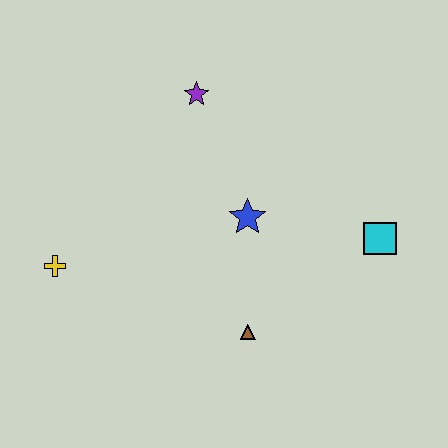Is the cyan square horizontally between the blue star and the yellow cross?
No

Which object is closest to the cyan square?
The blue star is closest to the cyan square.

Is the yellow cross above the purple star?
No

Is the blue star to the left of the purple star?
No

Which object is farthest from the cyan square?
The yellow cross is farthest from the cyan square.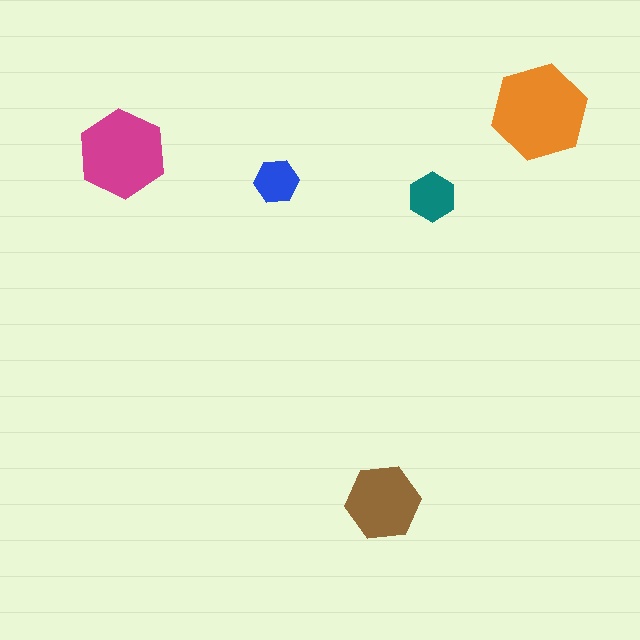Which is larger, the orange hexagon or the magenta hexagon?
The orange one.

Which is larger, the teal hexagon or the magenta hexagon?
The magenta one.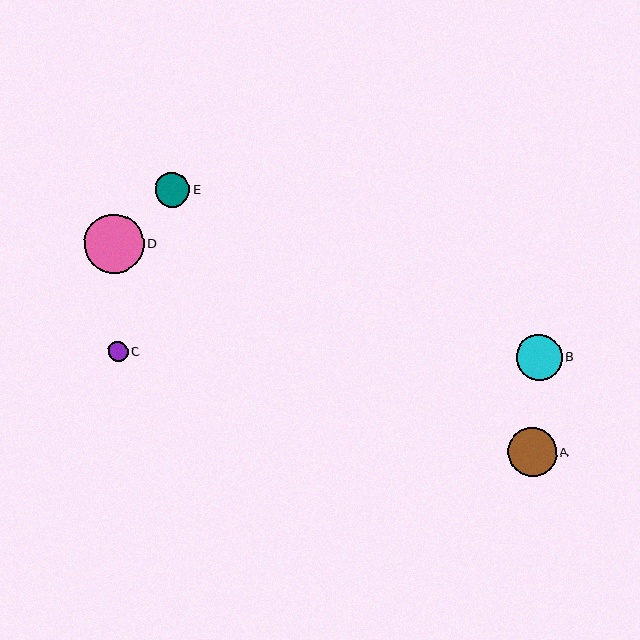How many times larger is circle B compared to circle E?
Circle B is approximately 1.3 times the size of circle E.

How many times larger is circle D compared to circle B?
Circle D is approximately 1.3 times the size of circle B.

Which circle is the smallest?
Circle C is the smallest with a size of approximately 20 pixels.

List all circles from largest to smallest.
From largest to smallest: D, A, B, E, C.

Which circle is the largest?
Circle D is the largest with a size of approximately 59 pixels.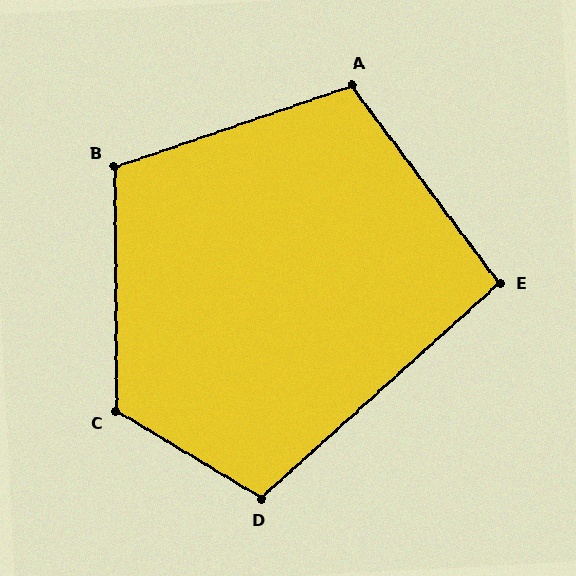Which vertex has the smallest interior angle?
E, at approximately 95 degrees.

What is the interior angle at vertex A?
Approximately 108 degrees (obtuse).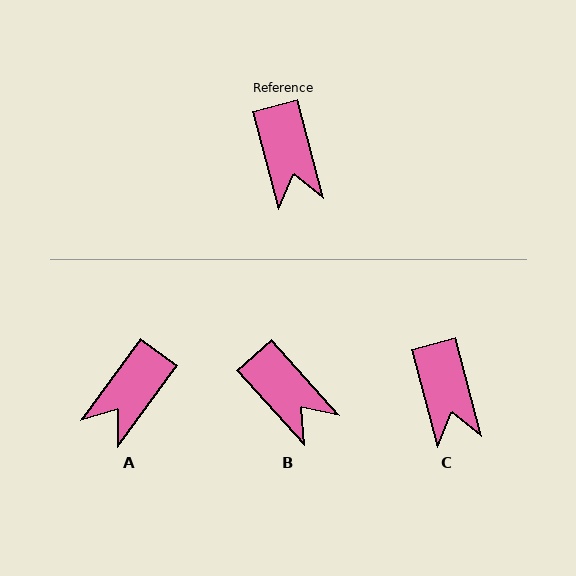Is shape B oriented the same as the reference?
No, it is off by about 27 degrees.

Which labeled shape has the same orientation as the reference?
C.